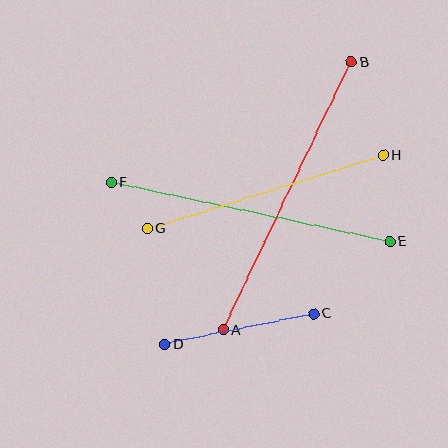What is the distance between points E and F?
The distance is approximately 285 pixels.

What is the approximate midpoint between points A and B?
The midpoint is at approximately (287, 196) pixels.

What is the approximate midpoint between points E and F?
The midpoint is at approximately (250, 212) pixels.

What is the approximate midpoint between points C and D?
The midpoint is at approximately (239, 329) pixels.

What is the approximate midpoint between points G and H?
The midpoint is at approximately (265, 192) pixels.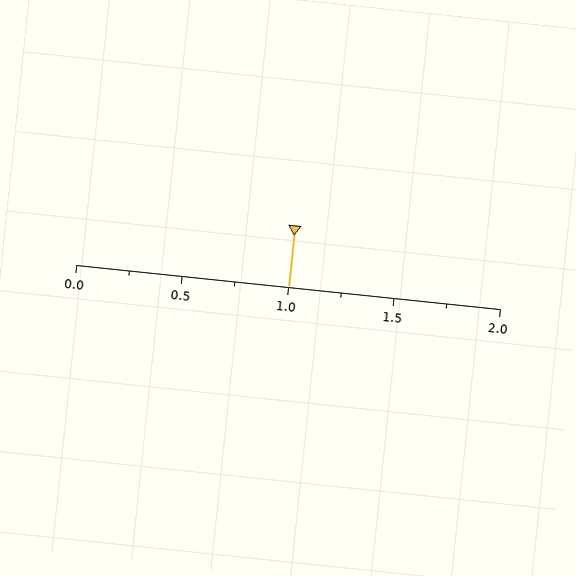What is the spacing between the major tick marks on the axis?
The major ticks are spaced 0.5 apart.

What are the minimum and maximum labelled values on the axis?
The axis runs from 0.0 to 2.0.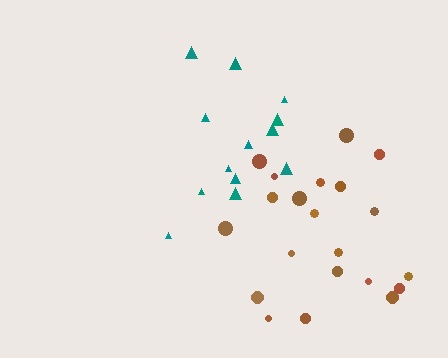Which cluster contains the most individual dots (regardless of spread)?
Brown (21).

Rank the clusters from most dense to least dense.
teal, brown.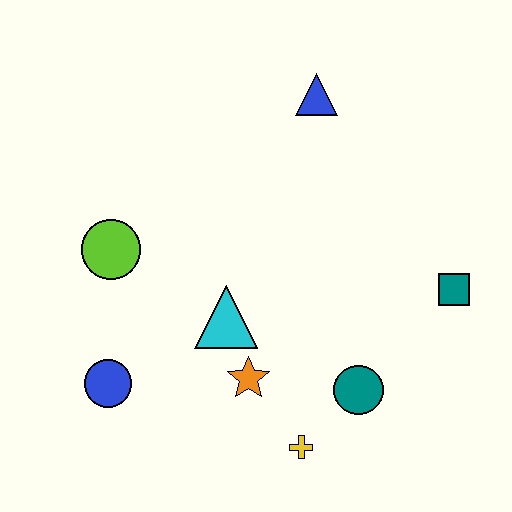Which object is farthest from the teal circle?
The blue triangle is farthest from the teal circle.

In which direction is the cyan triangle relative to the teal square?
The cyan triangle is to the left of the teal square.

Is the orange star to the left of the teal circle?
Yes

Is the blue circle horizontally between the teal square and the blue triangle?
No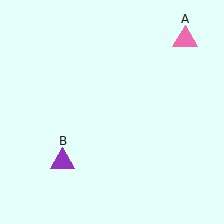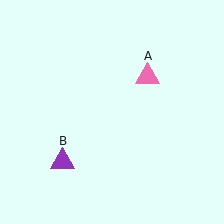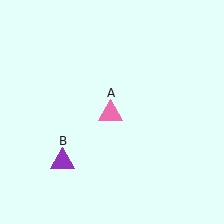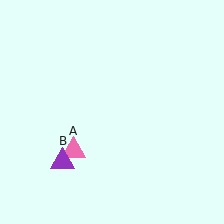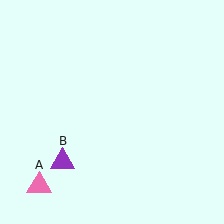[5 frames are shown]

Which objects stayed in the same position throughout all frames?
Purple triangle (object B) remained stationary.